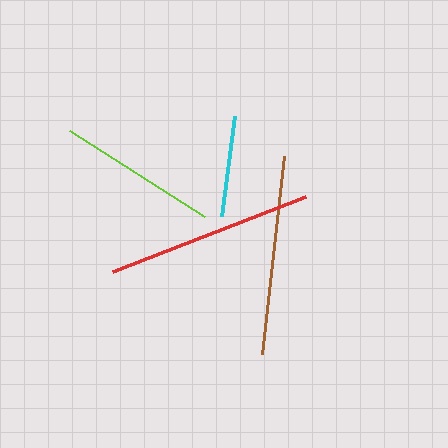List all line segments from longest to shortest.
From longest to shortest: red, brown, lime, cyan.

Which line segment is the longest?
The red line is the longest at approximately 208 pixels.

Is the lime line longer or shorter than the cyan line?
The lime line is longer than the cyan line.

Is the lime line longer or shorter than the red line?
The red line is longer than the lime line.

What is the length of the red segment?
The red segment is approximately 208 pixels long.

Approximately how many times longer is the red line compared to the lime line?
The red line is approximately 1.3 times the length of the lime line.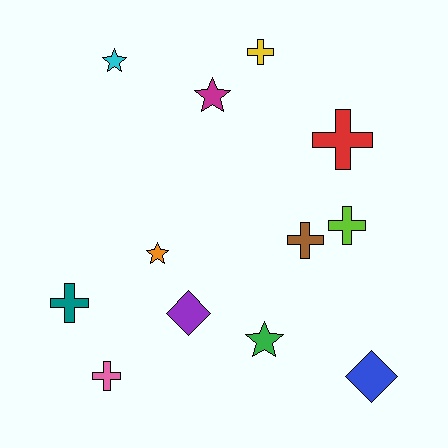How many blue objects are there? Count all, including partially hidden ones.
There is 1 blue object.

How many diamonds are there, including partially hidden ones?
There are 2 diamonds.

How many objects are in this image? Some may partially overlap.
There are 12 objects.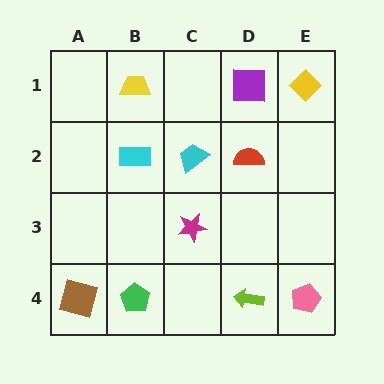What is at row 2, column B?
A cyan rectangle.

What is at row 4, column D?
A lime arrow.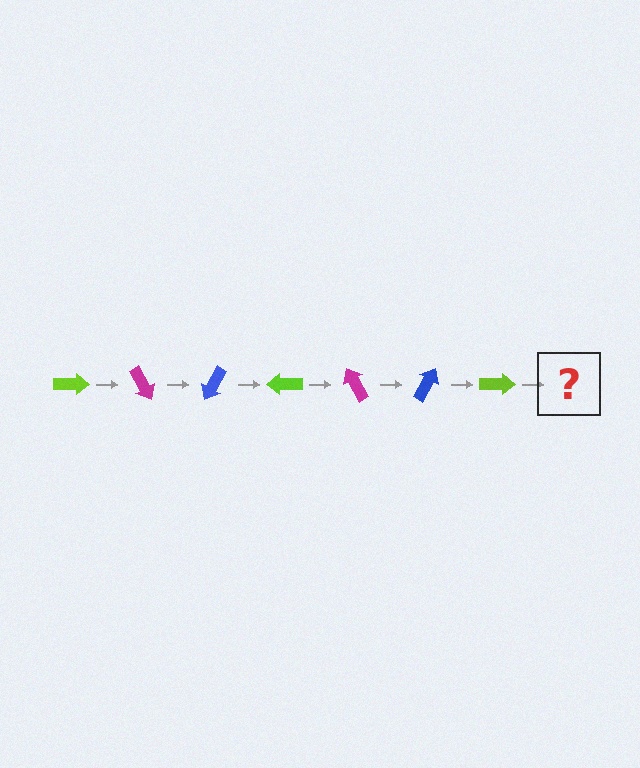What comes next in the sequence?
The next element should be a magenta arrow, rotated 420 degrees from the start.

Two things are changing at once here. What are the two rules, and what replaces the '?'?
The two rules are that it rotates 60 degrees each step and the color cycles through lime, magenta, and blue. The '?' should be a magenta arrow, rotated 420 degrees from the start.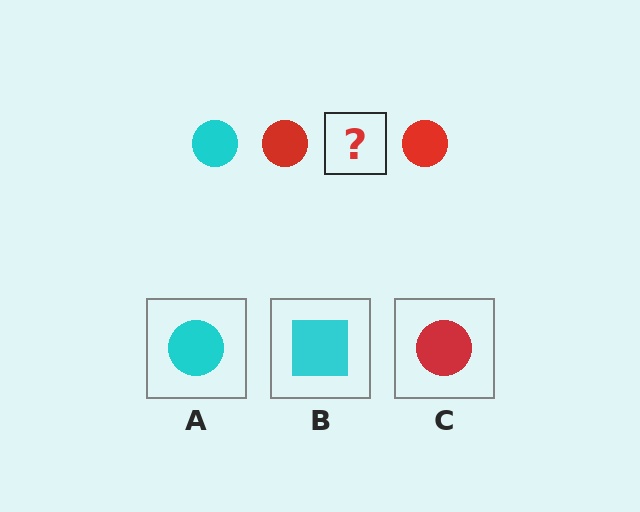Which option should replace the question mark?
Option A.